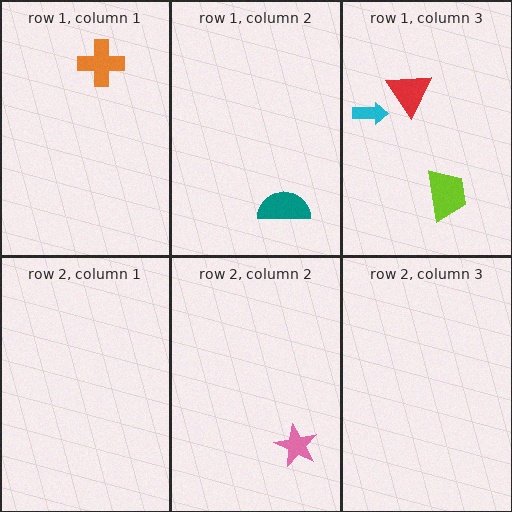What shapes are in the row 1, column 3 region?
The cyan arrow, the red triangle, the lime trapezoid.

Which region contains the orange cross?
The row 1, column 1 region.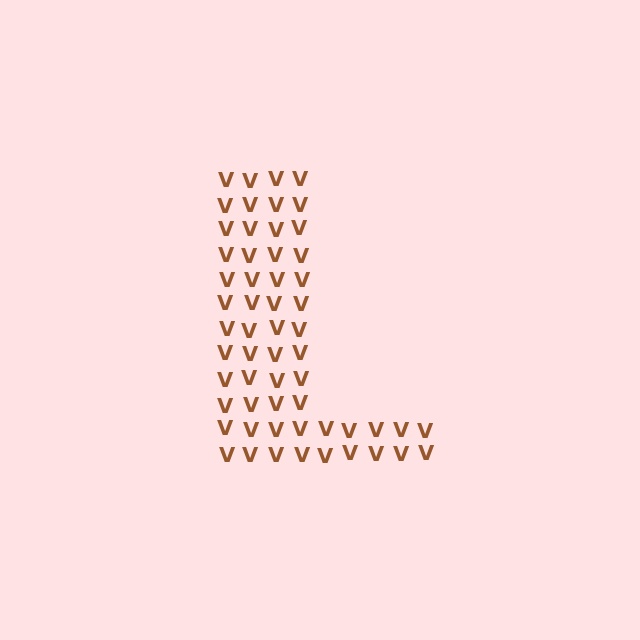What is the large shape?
The large shape is the letter L.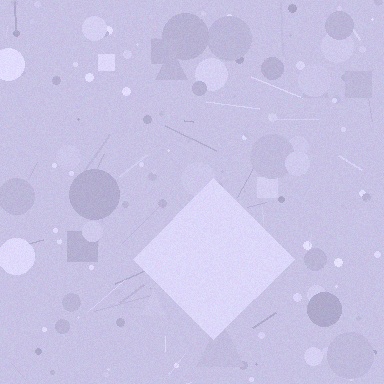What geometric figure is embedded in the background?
A diamond is embedded in the background.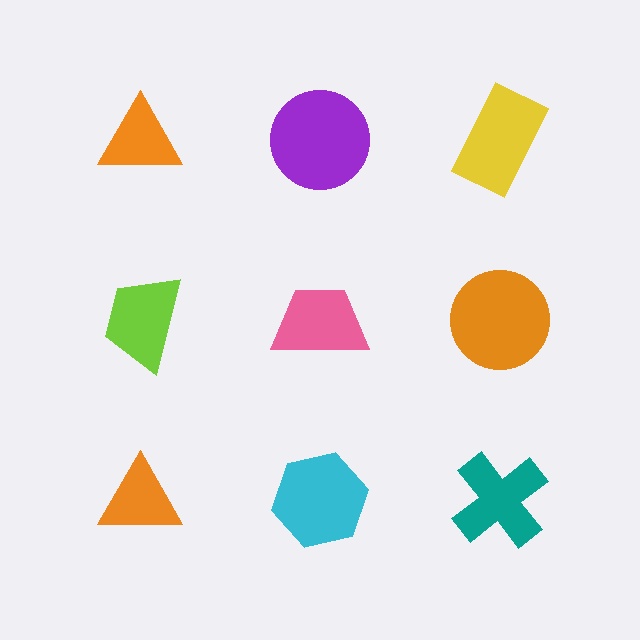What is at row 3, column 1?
An orange triangle.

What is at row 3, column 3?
A teal cross.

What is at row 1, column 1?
An orange triangle.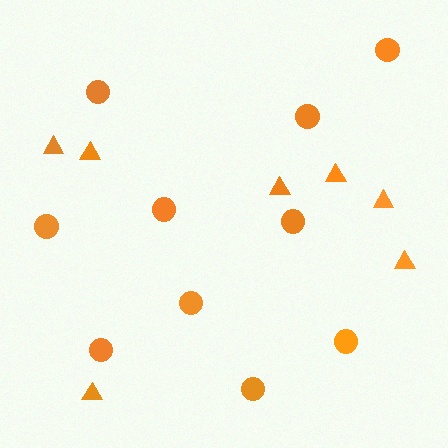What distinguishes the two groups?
There are 2 groups: one group of circles (10) and one group of triangles (7).